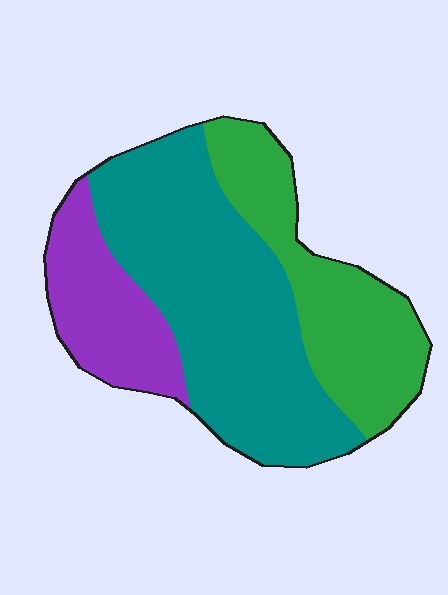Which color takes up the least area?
Purple, at roughly 20%.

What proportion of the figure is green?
Green covers 30% of the figure.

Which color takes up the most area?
Teal, at roughly 50%.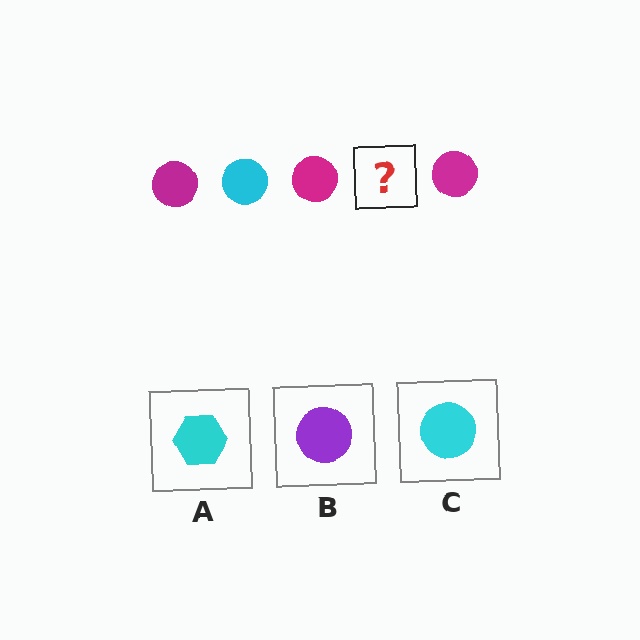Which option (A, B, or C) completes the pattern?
C.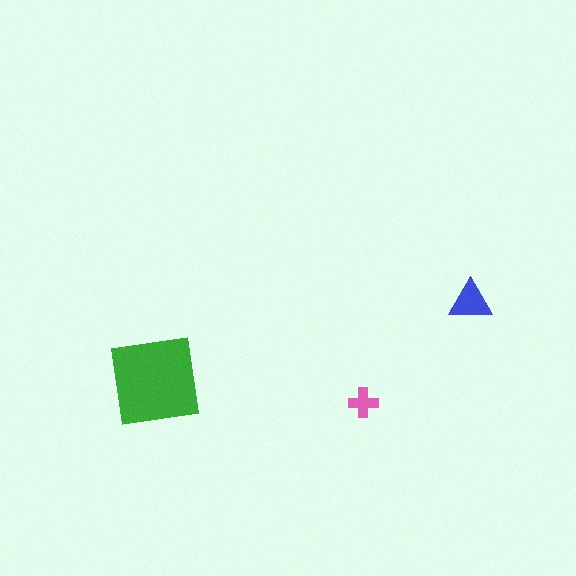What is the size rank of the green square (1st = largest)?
1st.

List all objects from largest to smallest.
The green square, the blue triangle, the pink cross.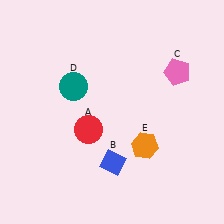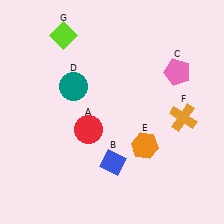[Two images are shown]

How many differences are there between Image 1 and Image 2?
There are 2 differences between the two images.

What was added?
An orange cross (F), a lime diamond (G) were added in Image 2.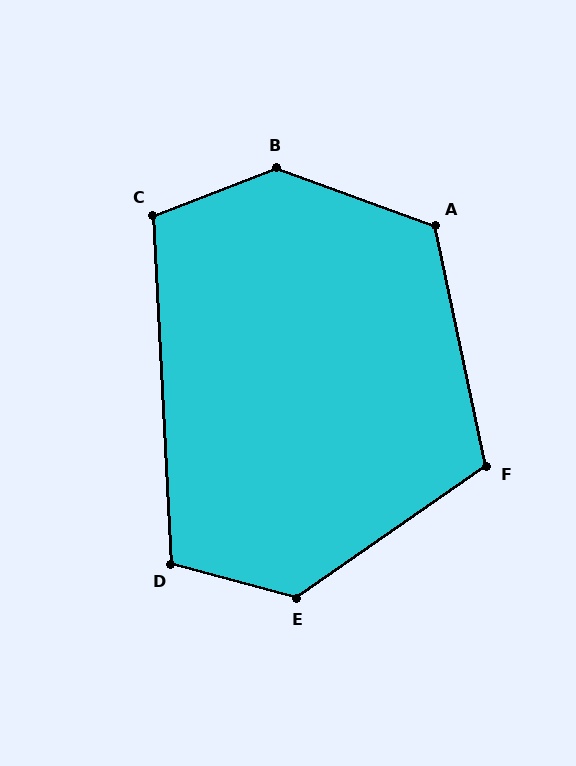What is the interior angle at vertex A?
Approximately 122 degrees (obtuse).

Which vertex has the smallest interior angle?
C, at approximately 108 degrees.